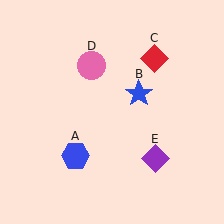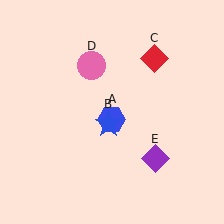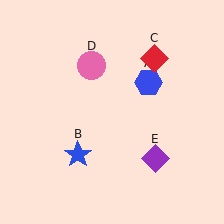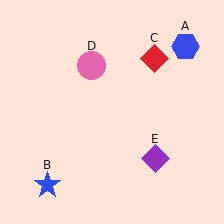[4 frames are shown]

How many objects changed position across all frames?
2 objects changed position: blue hexagon (object A), blue star (object B).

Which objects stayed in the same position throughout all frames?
Red diamond (object C) and pink circle (object D) and purple diamond (object E) remained stationary.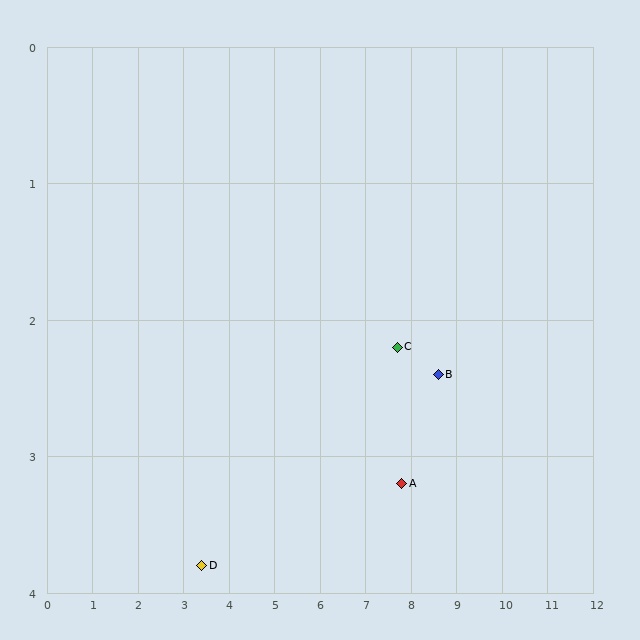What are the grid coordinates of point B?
Point B is at approximately (8.6, 2.4).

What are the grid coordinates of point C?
Point C is at approximately (7.7, 2.2).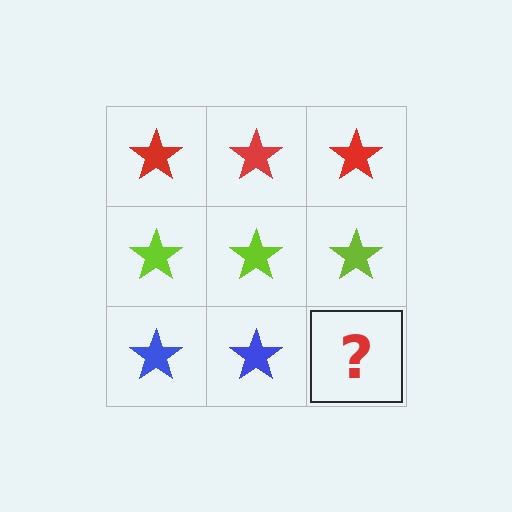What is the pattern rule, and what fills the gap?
The rule is that each row has a consistent color. The gap should be filled with a blue star.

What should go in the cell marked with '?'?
The missing cell should contain a blue star.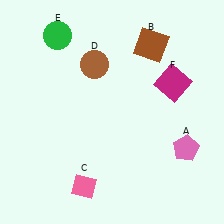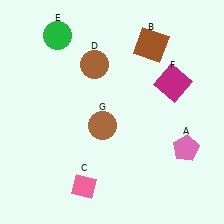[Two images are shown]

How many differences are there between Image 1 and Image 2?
There is 1 difference between the two images.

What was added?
A brown circle (G) was added in Image 2.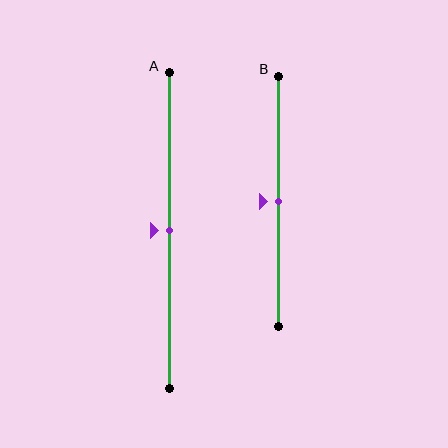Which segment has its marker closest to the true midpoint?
Segment A has its marker closest to the true midpoint.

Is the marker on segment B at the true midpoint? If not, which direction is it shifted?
Yes, the marker on segment B is at the true midpoint.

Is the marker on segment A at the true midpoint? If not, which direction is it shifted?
Yes, the marker on segment A is at the true midpoint.